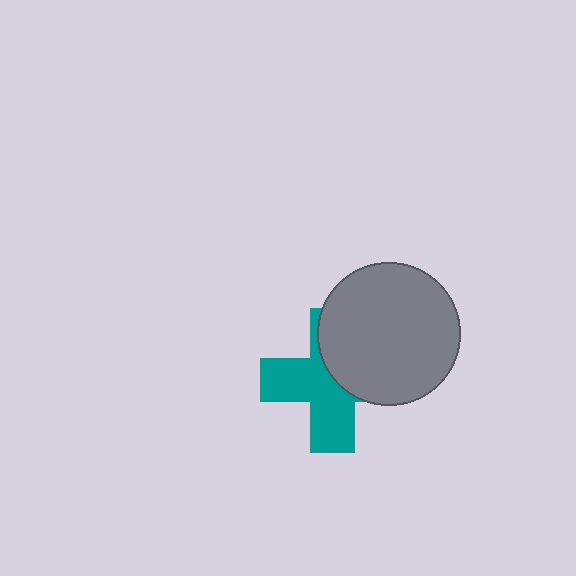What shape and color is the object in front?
The object in front is a gray circle.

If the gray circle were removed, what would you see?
You would see the complete teal cross.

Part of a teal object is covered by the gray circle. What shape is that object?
It is a cross.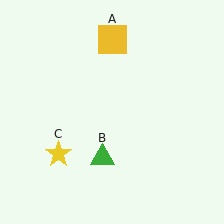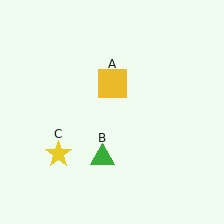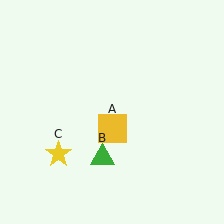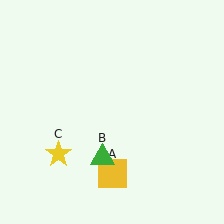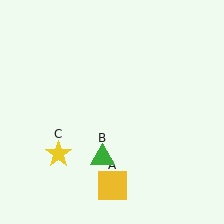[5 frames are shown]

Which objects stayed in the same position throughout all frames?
Green triangle (object B) and yellow star (object C) remained stationary.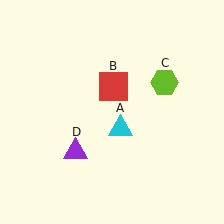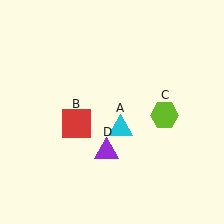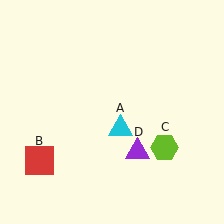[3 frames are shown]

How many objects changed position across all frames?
3 objects changed position: red square (object B), lime hexagon (object C), purple triangle (object D).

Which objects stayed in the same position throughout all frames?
Cyan triangle (object A) remained stationary.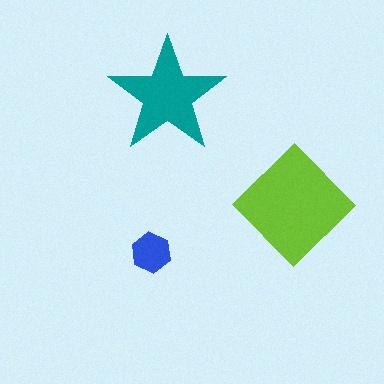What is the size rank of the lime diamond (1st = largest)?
1st.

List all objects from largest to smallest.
The lime diamond, the teal star, the blue hexagon.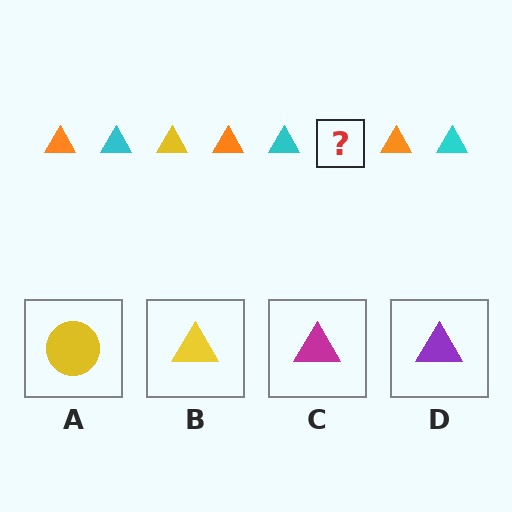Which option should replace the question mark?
Option B.